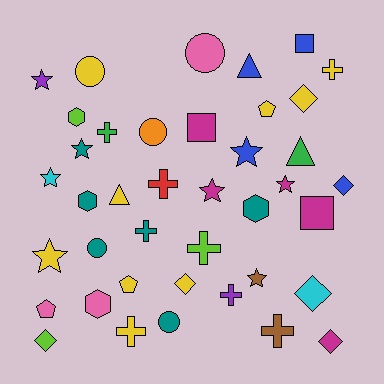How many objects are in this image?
There are 40 objects.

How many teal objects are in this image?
There are 6 teal objects.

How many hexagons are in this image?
There are 4 hexagons.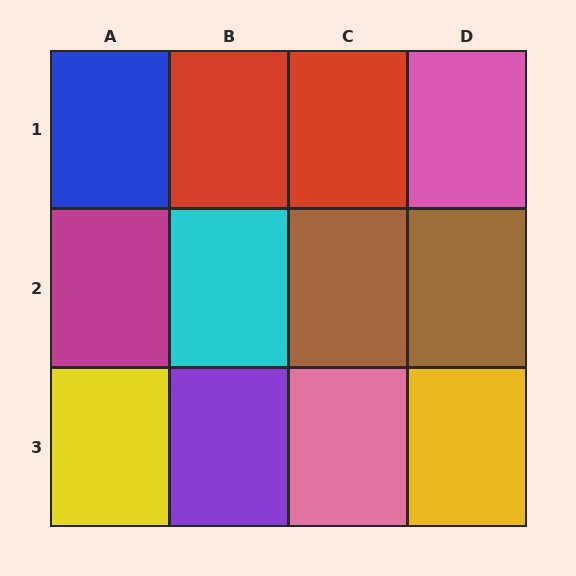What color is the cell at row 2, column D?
Brown.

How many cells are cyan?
1 cell is cyan.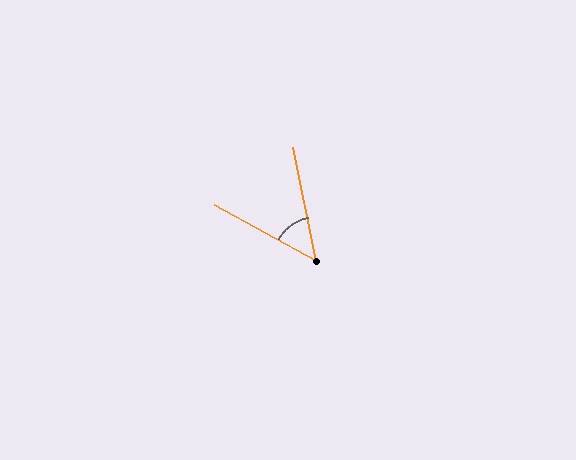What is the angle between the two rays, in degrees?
Approximately 50 degrees.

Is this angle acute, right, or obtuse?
It is acute.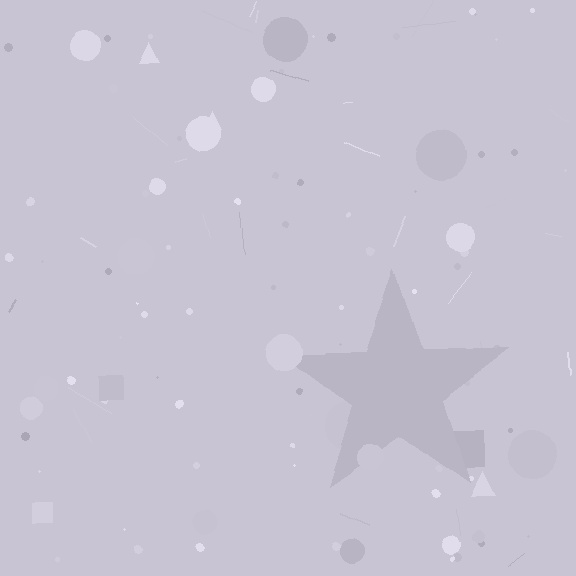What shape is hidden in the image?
A star is hidden in the image.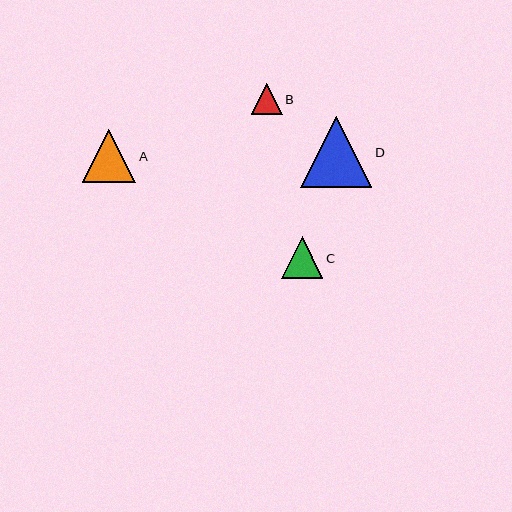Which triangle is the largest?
Triangle D is the largest with a size of approximately 71 pixels.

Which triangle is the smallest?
Triangle B is the smallest with a size of approximately 30 pixels.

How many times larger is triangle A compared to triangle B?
Triangle A is approximately 1.8 times the size of triangle B.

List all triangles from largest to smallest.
From largest to smallest: D, A, C, B.